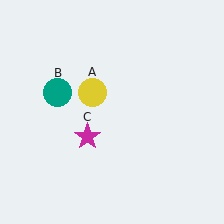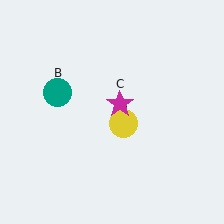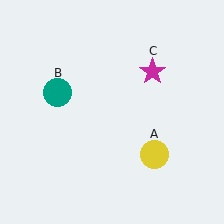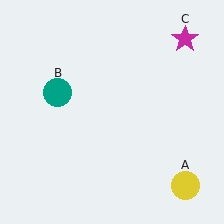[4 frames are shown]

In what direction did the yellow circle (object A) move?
The yellow circle (object A) moved down and to the right.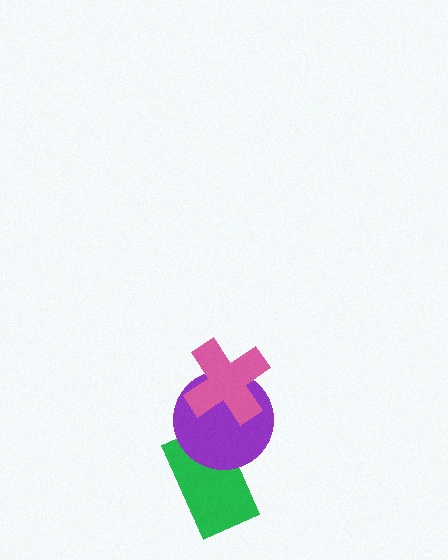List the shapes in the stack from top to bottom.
From top to bottom: the pink cross, the purple circle, the green rectangle.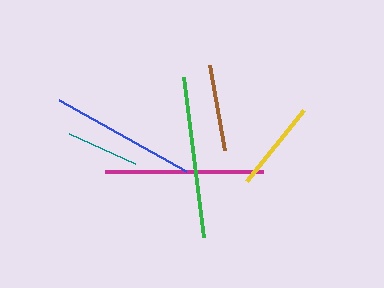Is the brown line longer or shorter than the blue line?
The blue line is longer than the brown line.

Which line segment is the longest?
The green line is the longest at approximately 161 pixels.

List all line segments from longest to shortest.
From longest to shortest: green, magenta, blue, yellow, brown, teal.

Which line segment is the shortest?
The teal line is the shortest at approximately 72 pixels.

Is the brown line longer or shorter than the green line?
The green line is longer than the brown line.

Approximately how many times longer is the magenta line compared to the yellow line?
The magenta line is approximately 1.7 times the length of the yellow line.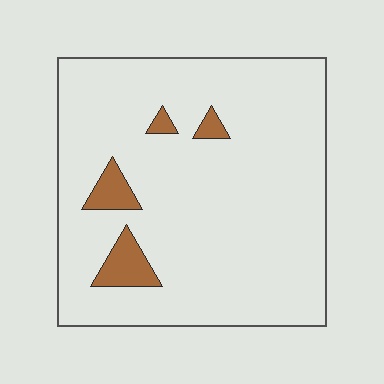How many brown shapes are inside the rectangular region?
4.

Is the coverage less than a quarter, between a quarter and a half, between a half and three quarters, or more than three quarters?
Less than a quarter.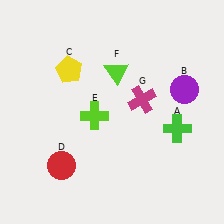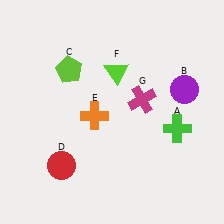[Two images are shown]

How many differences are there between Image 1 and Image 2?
There are 2 differences between the two images.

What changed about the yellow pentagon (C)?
In Image 1, C is yellow. In Image 2, it changed to lime.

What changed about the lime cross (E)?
In Image 1, E is lime. In Image 2, it changed to orange.